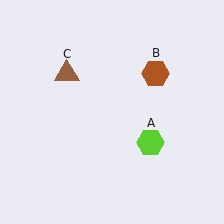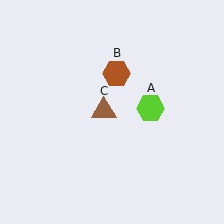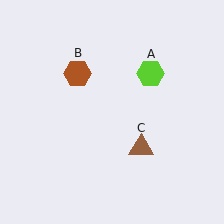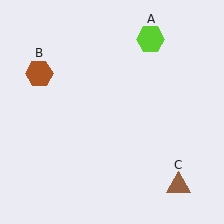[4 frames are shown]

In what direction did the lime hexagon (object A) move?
The lime hexagon (object A) moved up.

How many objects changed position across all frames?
3 objects changed position: lime hexagon (object A), brown hexagon (object B), brown triangle (object C).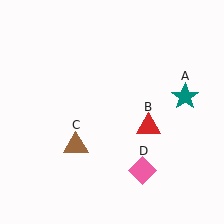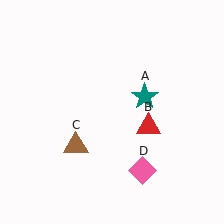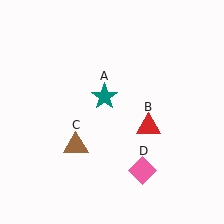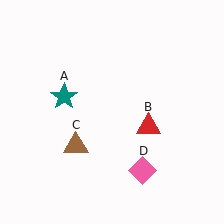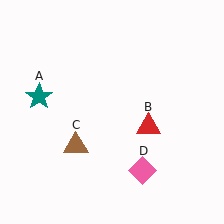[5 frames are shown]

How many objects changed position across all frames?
1 object changed position: teal star (object A).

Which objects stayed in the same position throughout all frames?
Red triangle (object B) and brown triangle (object C) and pink diamond (object D) remained stationary.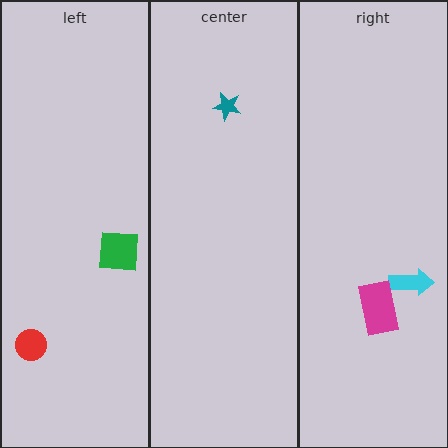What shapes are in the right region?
The cyan arrow, the magenta rectangle.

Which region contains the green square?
The left region.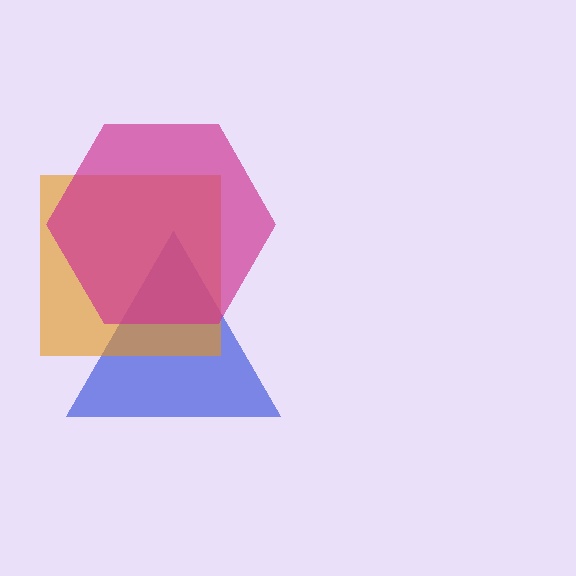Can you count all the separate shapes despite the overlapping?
Yes, there are 3 separate shapes.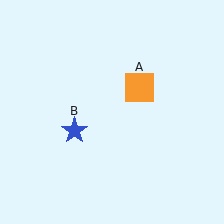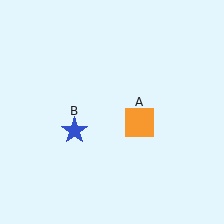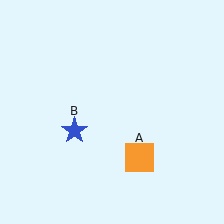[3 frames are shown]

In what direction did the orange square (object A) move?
The orange square (object A) moved down.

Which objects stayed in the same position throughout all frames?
Blue star (object B) remained stationary.